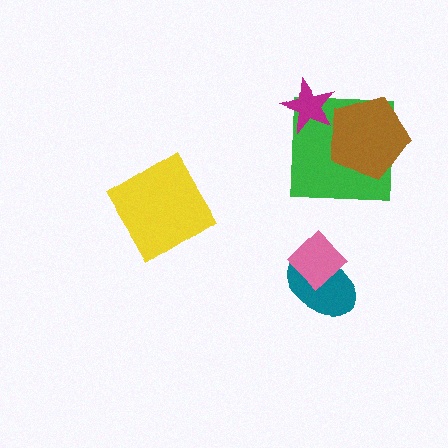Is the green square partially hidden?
Yes, it is partially covered by another shape.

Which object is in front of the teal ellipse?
The pink diamond is in front of the teal ellipse.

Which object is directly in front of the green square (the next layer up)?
The magenta star is directly in front of the green square.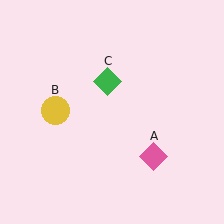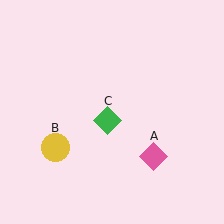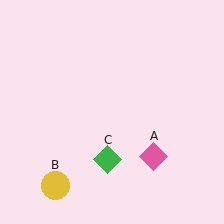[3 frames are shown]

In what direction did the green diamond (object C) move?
The green diamond (object C) moved down.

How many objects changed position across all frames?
2 objects changed position: yellow circle (object B), green diamond (object C).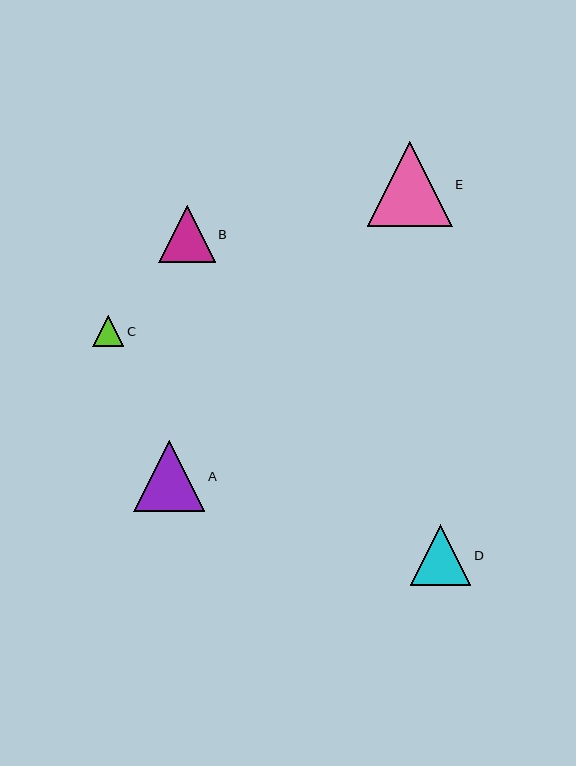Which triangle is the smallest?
Triangle C is the smallest with a size of approximately 31 pixels.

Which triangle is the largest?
Triangle E is the largest with a size of approximately 85 pixels.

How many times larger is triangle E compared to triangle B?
Triangle E is approximately 1.5 times the size of triangle B.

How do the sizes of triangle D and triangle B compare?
Triangle D and triangle B are approximately the same size.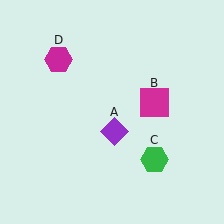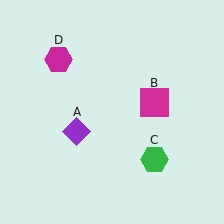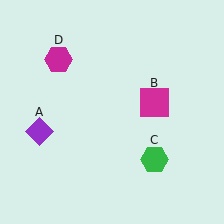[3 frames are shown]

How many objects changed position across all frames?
1 object changed position: purple diamond (object A).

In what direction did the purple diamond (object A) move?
The purple diamond (object A) moved left.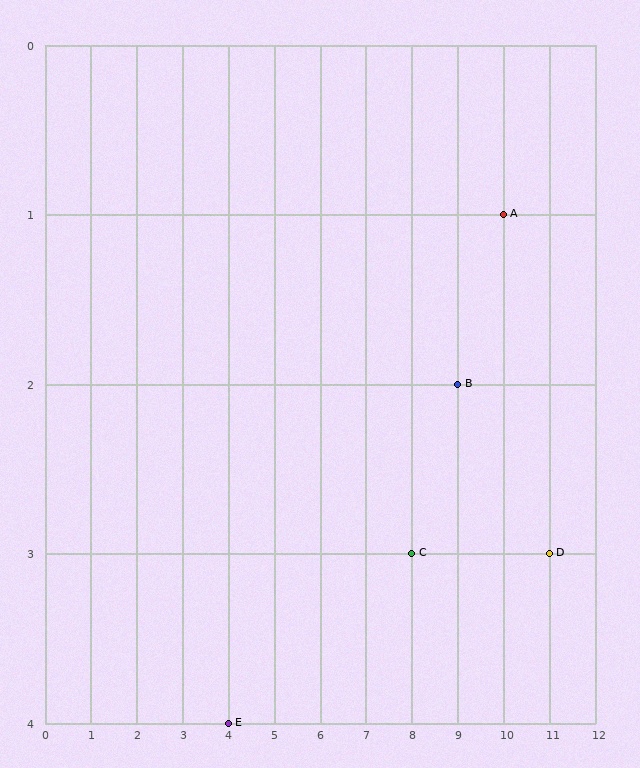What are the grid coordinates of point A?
Point A is at grid coordinates (10, 1).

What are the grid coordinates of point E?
Point E is at grid coordinates (4, 4).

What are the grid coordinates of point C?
Point C is at grid coordinates (8, 3).